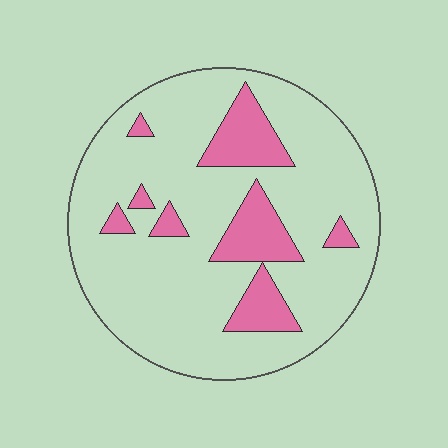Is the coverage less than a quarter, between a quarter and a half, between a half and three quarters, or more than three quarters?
Less than a quarter.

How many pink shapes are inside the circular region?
8.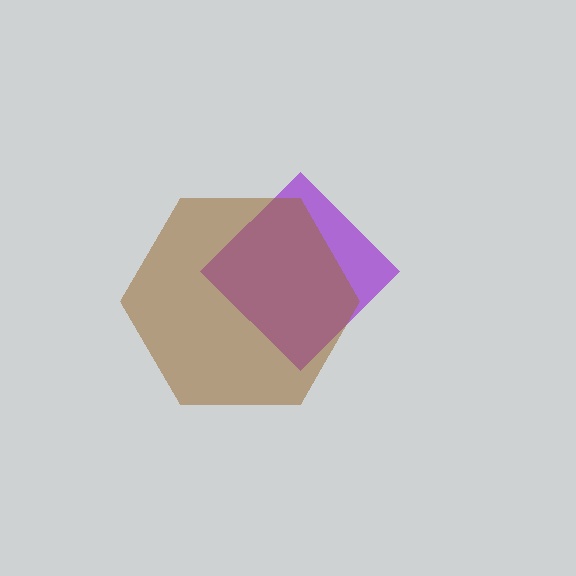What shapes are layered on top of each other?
The layered shapes are: a purple diamond, a brown hexagon.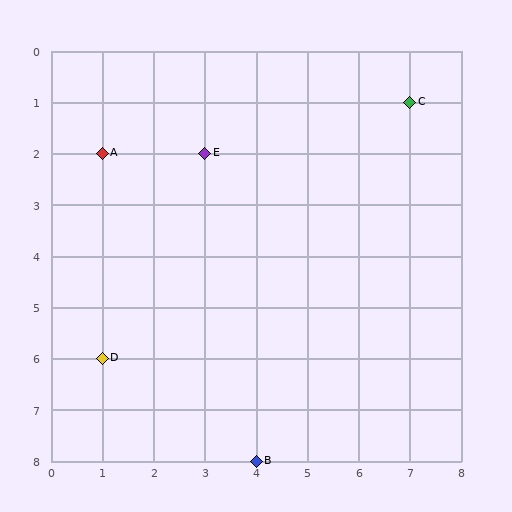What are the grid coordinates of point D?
Point D is at grid coordinates (1, 6).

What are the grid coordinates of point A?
Point A is at grid coordinates (1, 2).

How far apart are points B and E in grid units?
Points B and E are 1 column and 6 rows apart (about 6.1 grid units diagonally).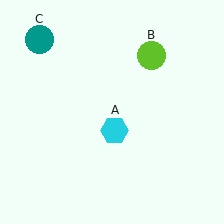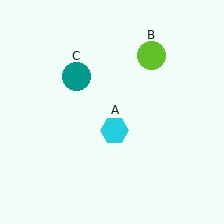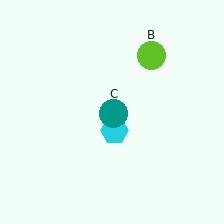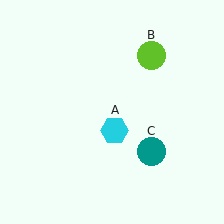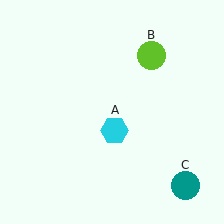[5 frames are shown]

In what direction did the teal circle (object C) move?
The teal circle (object C) moved down and to the right.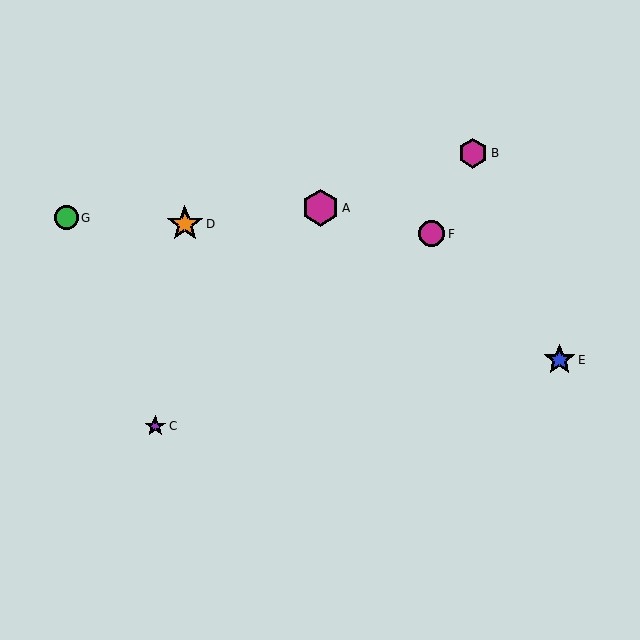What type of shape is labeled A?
Shape A is a magenta hexagon.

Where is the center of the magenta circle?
The center of the magenta circle is at (432, 234).